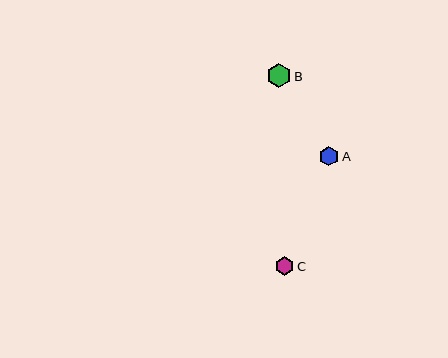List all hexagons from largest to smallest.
From largest to smallest: B, A, C.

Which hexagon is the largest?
Hexagon B is the largest with a size of approximately 24 pixels.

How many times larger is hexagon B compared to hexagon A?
Hexagon B is approximately 1.2 times the size of hexagon A.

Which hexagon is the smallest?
Hexagon C is the smallest with a size of approximately 19 pixels.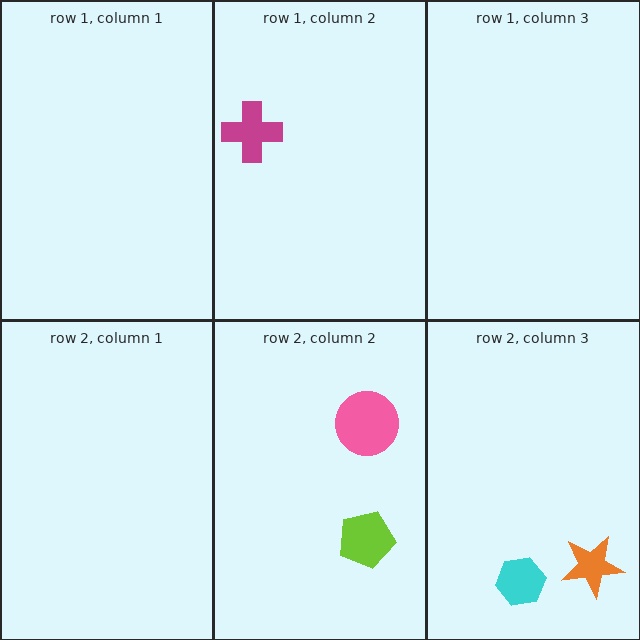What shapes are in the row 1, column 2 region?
The magenta cross.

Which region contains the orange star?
The row 2, column 3 region.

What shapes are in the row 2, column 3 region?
The cyan hexagon, the orange star.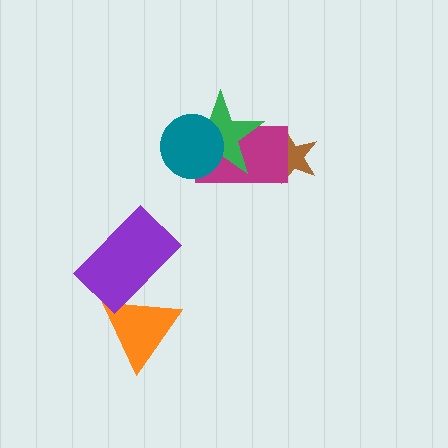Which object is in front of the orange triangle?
The purple rectangle is in front of the orange triangle.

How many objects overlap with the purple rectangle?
1 object overlaps with the purple rectangle.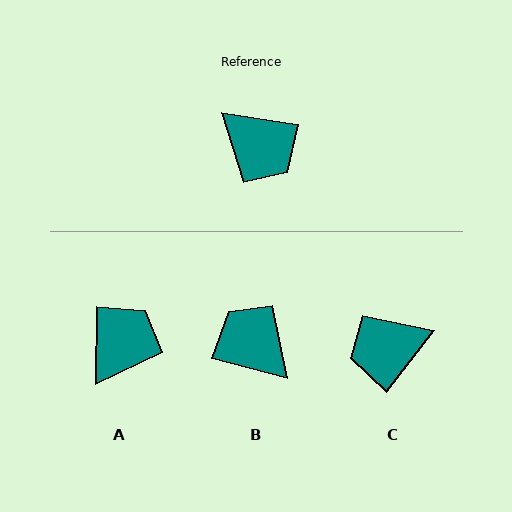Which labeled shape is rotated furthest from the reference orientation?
B, about 174 degrees away.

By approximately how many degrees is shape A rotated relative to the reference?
Approximately 98 degrees counter-clockwise.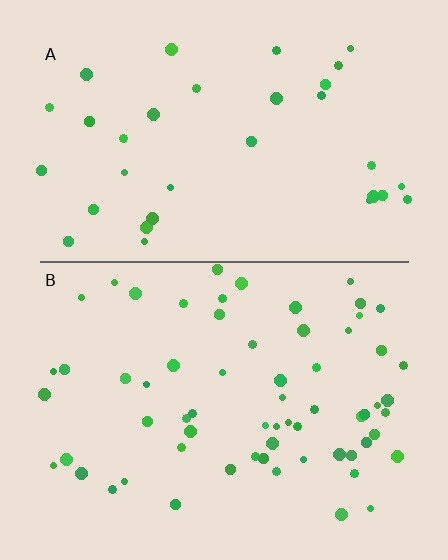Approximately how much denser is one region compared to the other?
Approximately 1.9× — region B over region A.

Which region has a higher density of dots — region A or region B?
B (the bottom).